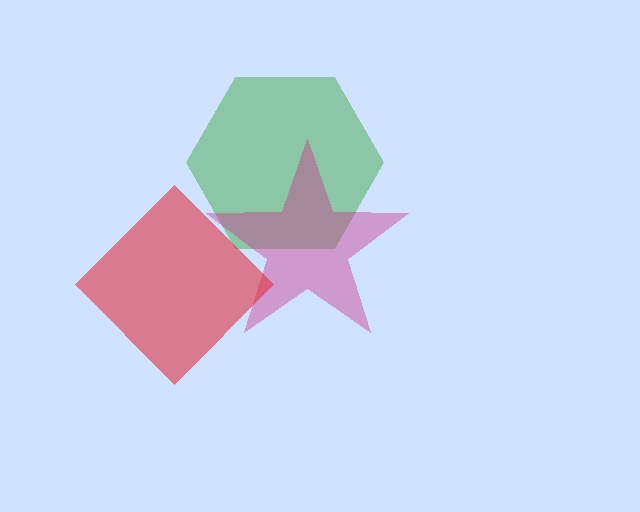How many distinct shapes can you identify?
There are 3 distinct shapes: a green hexagon, a magenta star, a red diamond.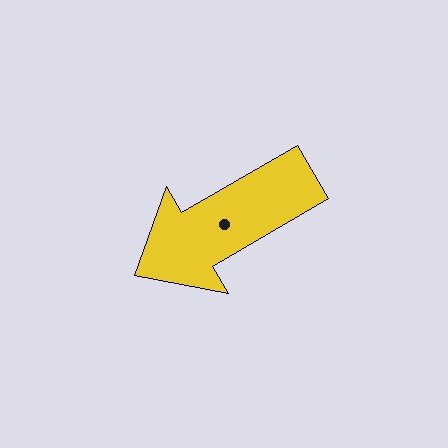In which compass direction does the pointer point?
Southwest.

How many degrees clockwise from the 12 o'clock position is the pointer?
Approximately 240 degrees.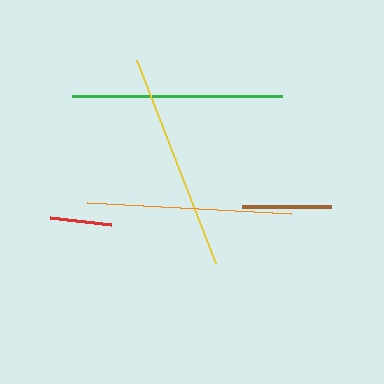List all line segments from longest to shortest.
From longest to shortest: yellow, green, orange, brown, red.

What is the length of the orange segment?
The orange segment is approximately 204 pixels long.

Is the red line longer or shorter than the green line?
The green line is longer than the red line.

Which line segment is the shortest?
The red line is the shortest at approximately 61 pixels.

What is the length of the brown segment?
The brown segment is approximately 89 pixels long.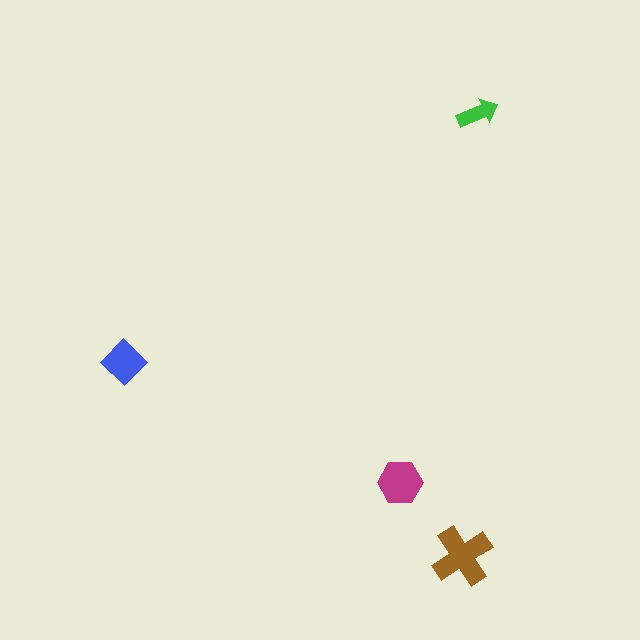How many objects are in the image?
There are 4 objects in the image.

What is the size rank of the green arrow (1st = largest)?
4th.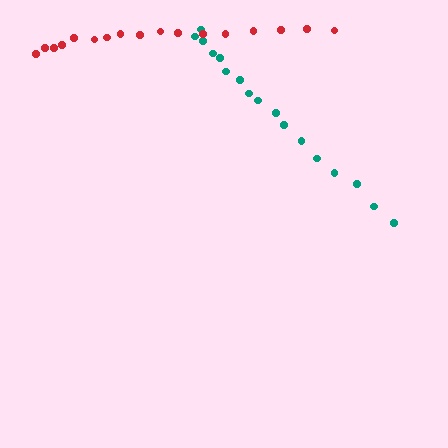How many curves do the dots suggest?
There are 2 distinct paths.